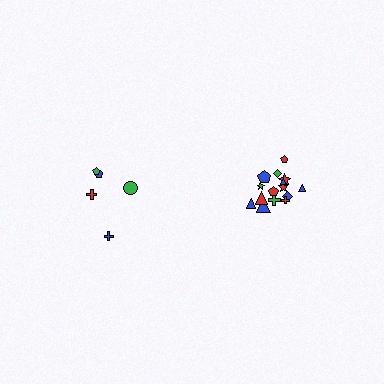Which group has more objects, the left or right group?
The right group.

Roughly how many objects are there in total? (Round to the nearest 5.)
Roughly 20 objects in total.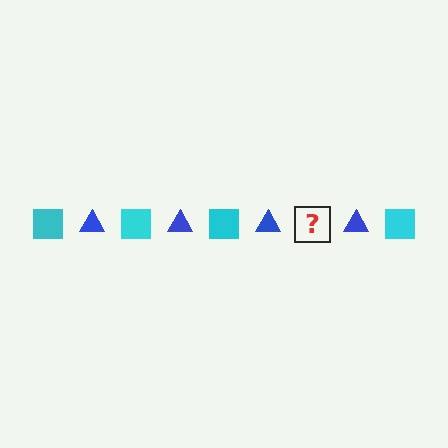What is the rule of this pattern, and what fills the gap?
The rule is that the pattern alternates between cyan square and blue triangle. The gap should be filled with a cyan square.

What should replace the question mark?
The question mark should be replaced with a cyan square.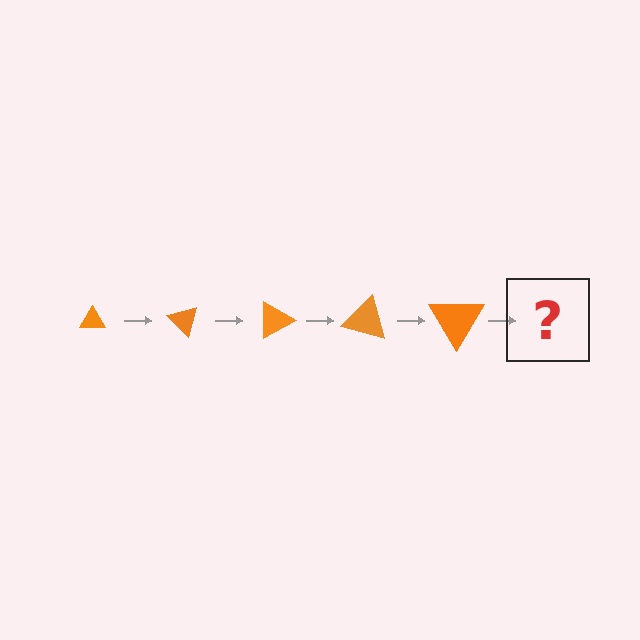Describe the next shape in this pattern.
It should be a triangle, larger than the previous one and rotated 225 degrees from the start.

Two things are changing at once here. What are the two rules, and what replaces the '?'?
The two rules are that the triangle grows larger each step and it rotates 45 degrees each step. The '?' should be a triangle, larger than the previous one and rotated 225 degrees from the start.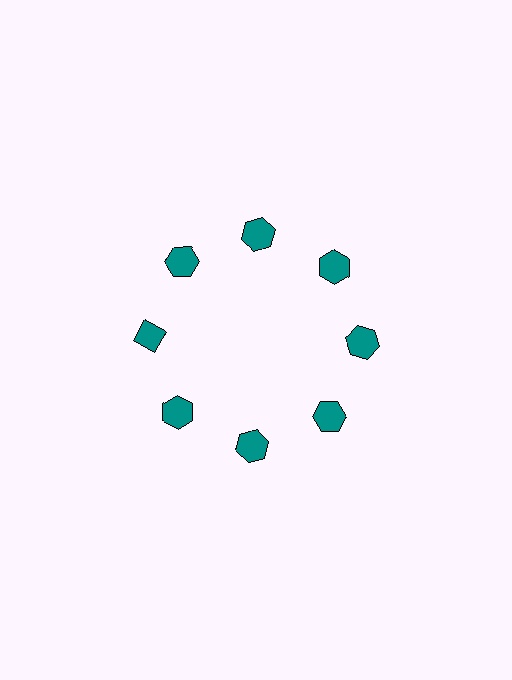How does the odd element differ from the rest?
It has a different shape: diamond instead of hexagon.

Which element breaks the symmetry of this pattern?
The teal diamond at roughly the 9 o'clock position breaks the symmetry. All other shapes are teal hexagons.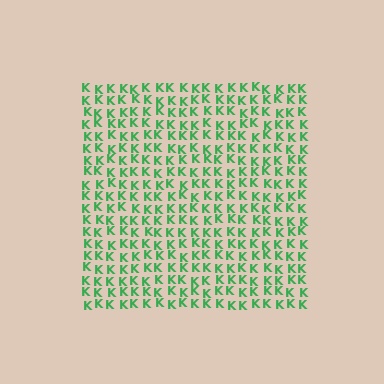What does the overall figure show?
The overall figure shows a square.